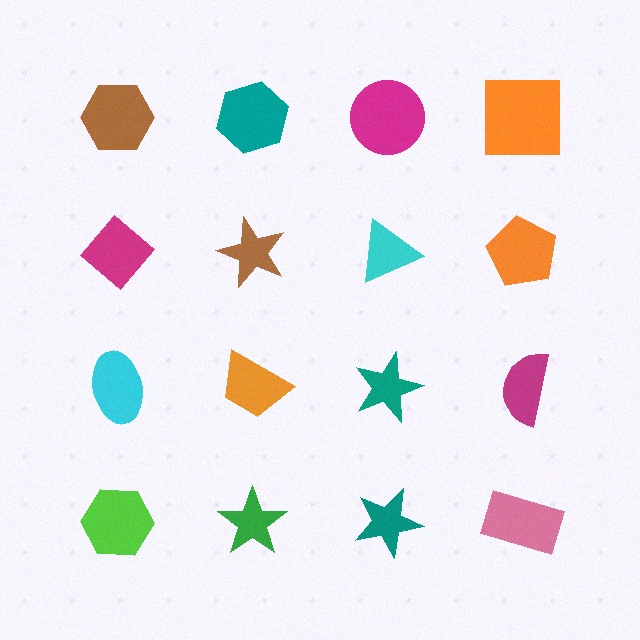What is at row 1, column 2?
A teal hexagon.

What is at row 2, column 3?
A cyan triangle.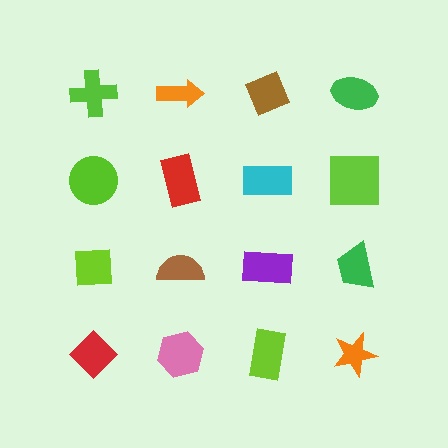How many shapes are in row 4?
4 shapes.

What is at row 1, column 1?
A lime cross.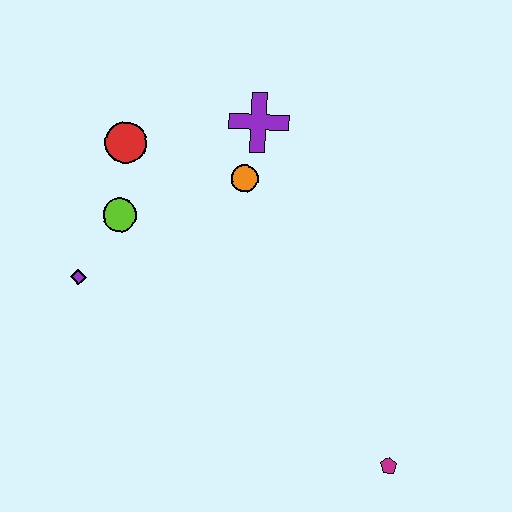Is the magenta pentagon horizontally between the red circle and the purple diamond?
No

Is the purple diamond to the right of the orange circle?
No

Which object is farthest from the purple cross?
The magenta pentagon is farthest from the purple cross.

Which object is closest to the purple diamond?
The lime circle is closest to the purple diamond.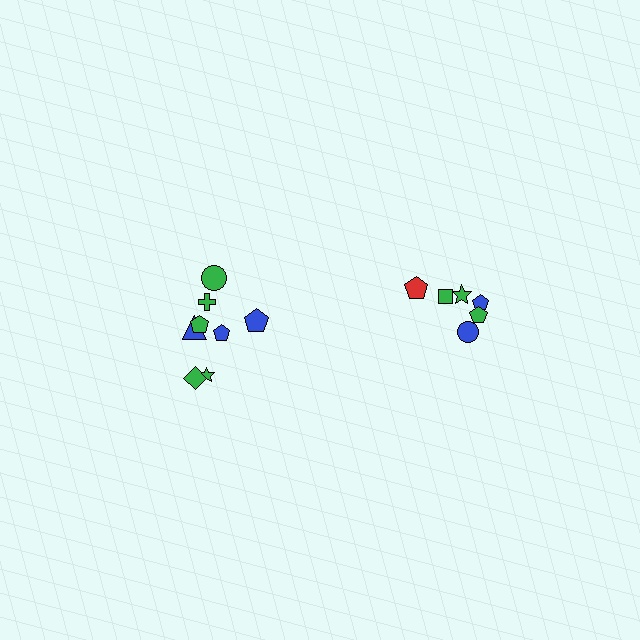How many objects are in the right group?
There are 6 objects.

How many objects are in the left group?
There are 8 objects.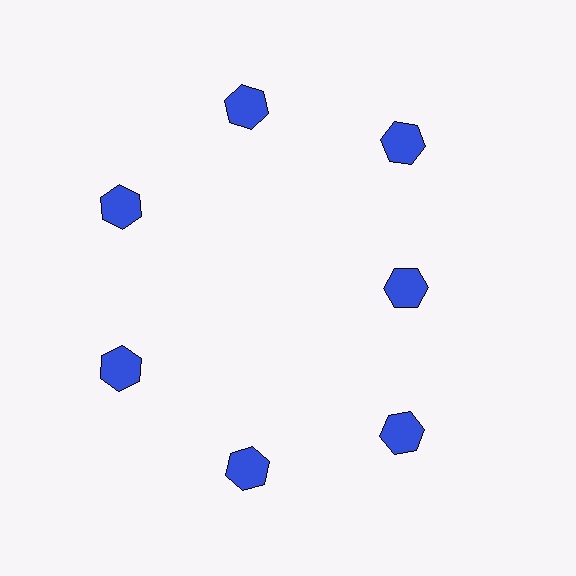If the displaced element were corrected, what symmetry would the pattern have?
It would have 7-fold rotational symmetry — the pattern would map onto itself every 51 degrees.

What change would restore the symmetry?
The symmetry would be restored by moving it outward, back onto the ring so that all 7 hexagons sit at equal angles and equal distance from the center.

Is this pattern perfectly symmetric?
No. The 7 blue hexagons are arranged in a ring, but one element near the 3 o'clock position is pulled inward toward the center, breaking the 7-fold rotational symmetry.